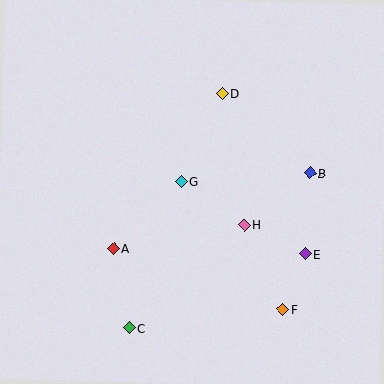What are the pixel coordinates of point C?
Point C is at (129, 328).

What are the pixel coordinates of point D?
Point D is at (222, 93).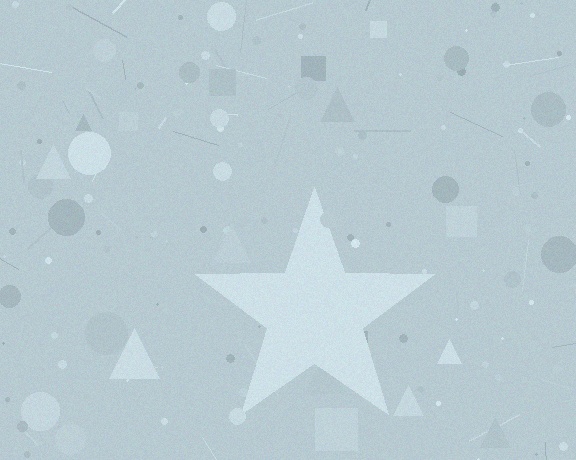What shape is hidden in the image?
A star is hidden in the image.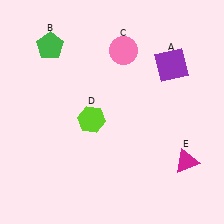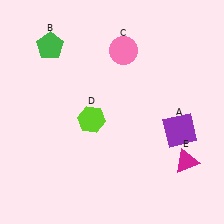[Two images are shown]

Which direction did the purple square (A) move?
The purple square (A) moved down.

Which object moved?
The purple square (A) moved down.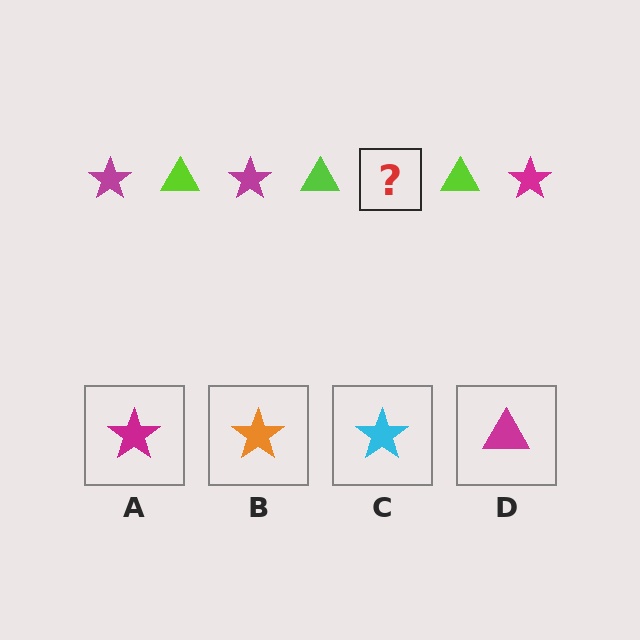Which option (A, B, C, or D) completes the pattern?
A.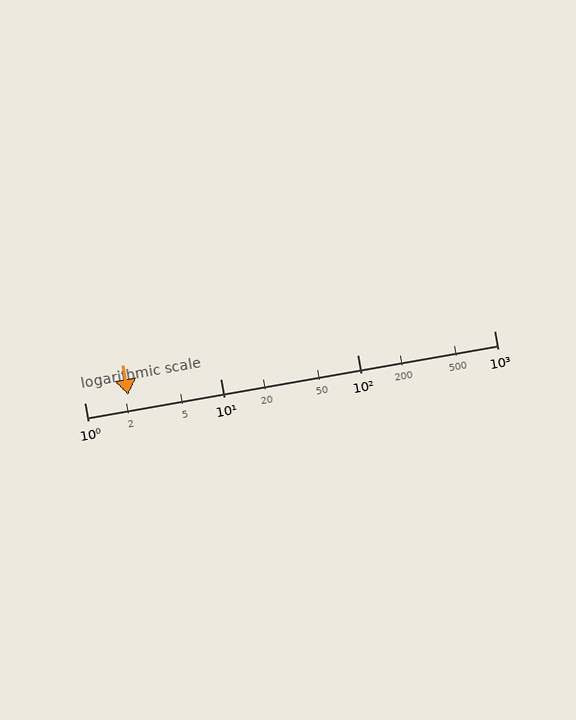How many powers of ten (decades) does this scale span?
The scale spans 3 decades, from 1 to 1000.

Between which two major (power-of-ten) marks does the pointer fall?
The pointer is between 1 and 10.